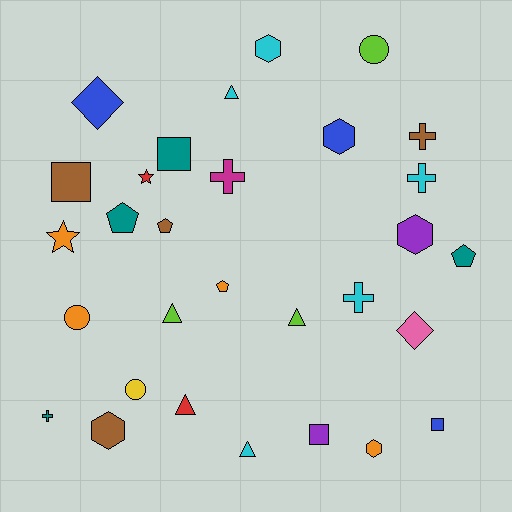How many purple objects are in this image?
There are 2 purple objects.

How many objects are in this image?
There are 30 objects.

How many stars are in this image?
There are 2 stars.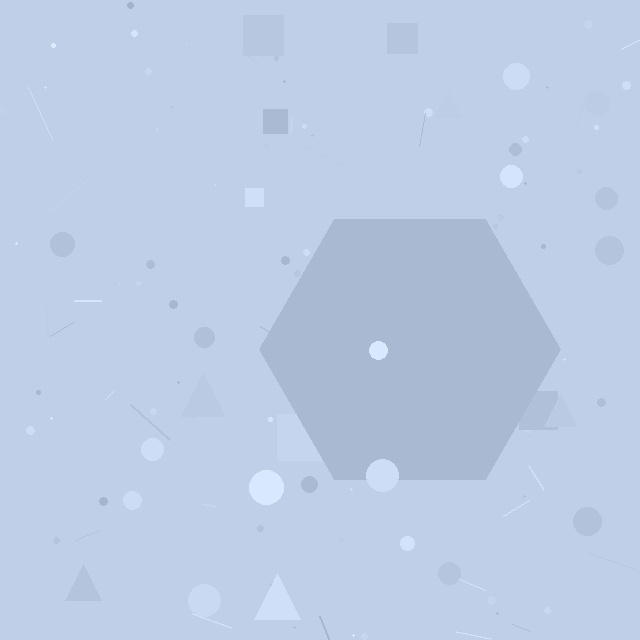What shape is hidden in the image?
A hexagon is hidden in the image.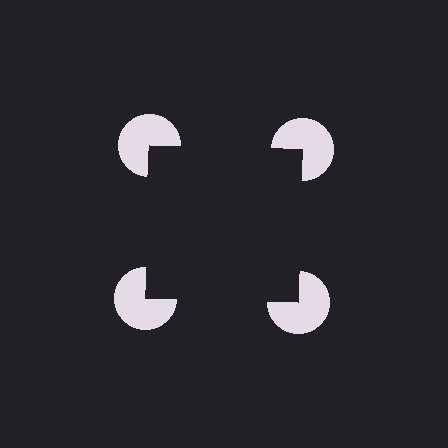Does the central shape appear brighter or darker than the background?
It typically appears slightly darker than the background, even though no actual brightness change is drawn.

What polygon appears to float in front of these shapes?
An illusory square — its edges are inferred from the aligned wedge cuts in the pac-man discs, not physically drawn.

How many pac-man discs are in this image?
There are 4 — one at each vertex of the illusory square.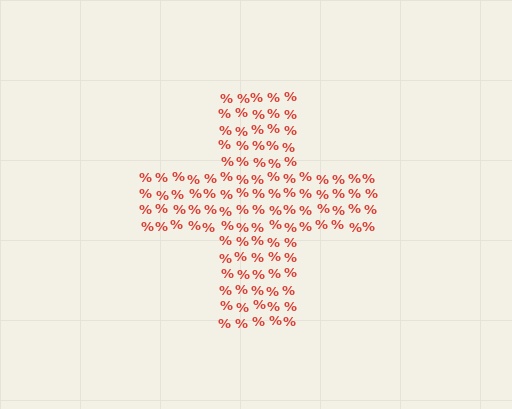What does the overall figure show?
The overall figure shows a cross.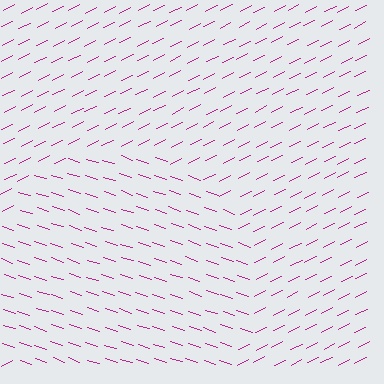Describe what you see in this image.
The image is filled with small magenta line segments. A circle region in the image has lines oriented differently from the surrounding lines, creating a visible texture boundary.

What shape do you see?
I see a circle.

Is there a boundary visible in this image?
Yes, there is a texture boundary formed by a change in line orientation.